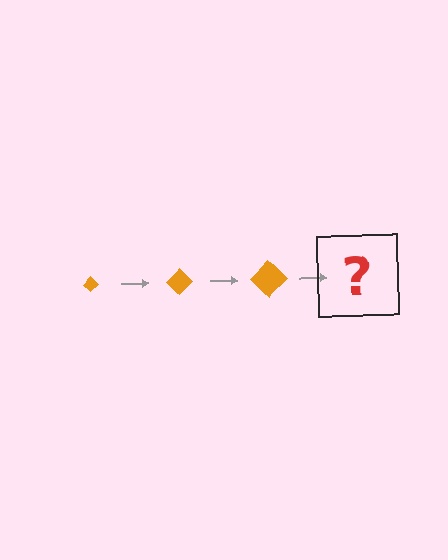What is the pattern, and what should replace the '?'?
The pattern is that the diamond gets progressively larger each step. The '?' should be an orange diamond, larger than the previous one.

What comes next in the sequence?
The next element should be an orange diamond, larger than the previous one.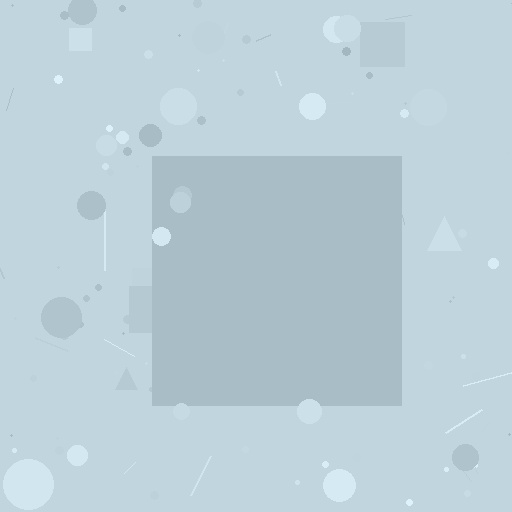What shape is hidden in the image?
A square is hidden in the image.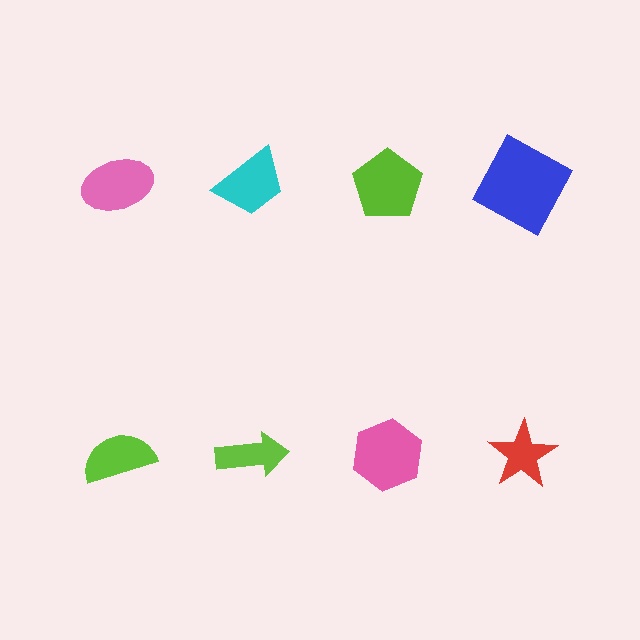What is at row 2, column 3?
A pink hexagon.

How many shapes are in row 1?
4 shapes.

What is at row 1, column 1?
A pink ellipse.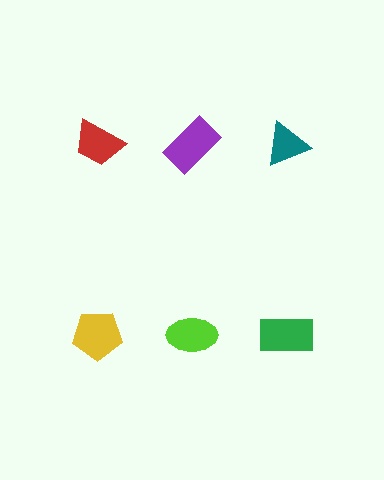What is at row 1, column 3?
A teal triangle.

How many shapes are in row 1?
3 shapes.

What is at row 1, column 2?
A purple rectangle.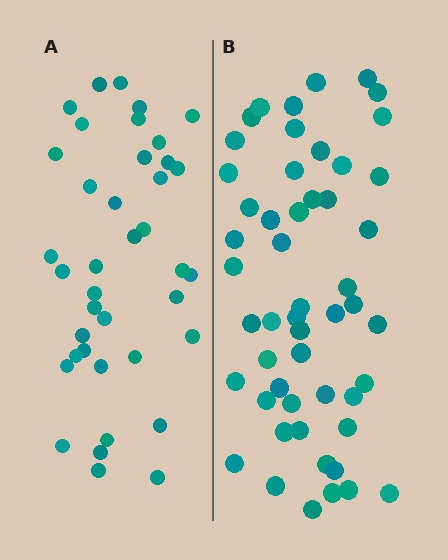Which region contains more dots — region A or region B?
Region B (the right region) has more dots.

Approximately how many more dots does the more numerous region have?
Region B has approximately 15 more dots than region A.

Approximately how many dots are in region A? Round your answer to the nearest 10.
About 40 dots. (The exact count is 39, which rounds to 40.)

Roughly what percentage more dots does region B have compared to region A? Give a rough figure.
About 35% more.